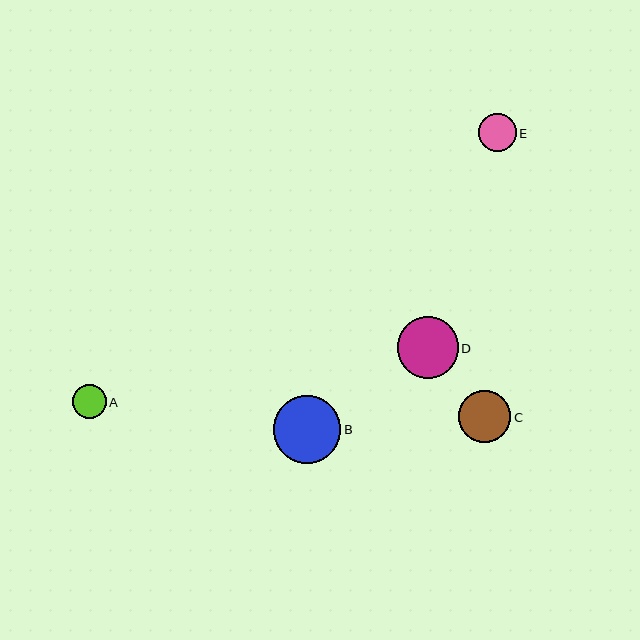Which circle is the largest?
Circle B is the largest with a size of approximately 68 pixels.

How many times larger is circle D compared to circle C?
Circle D is approximately 1.2 times the size of circle C.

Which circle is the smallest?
Circle A is the smallest with a size of approximately 34 pixels.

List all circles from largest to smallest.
From largest to smallest: B, D, C, E, A.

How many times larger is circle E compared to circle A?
Circle E is approximately 1.1 times the size of circle A.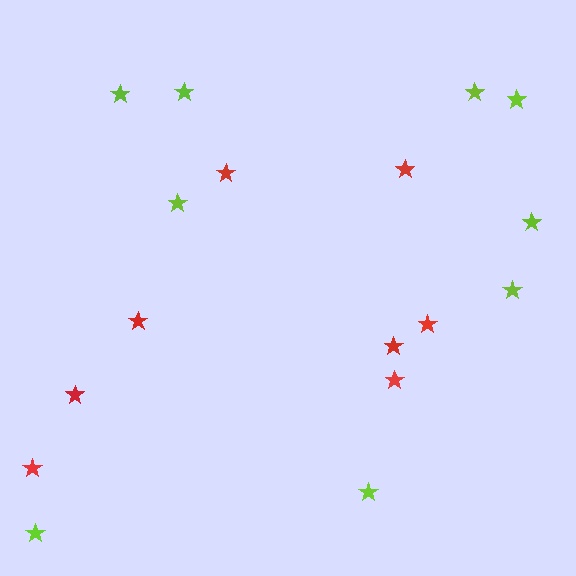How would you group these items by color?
There are 2 groups: one group of red stars (8) and one group of lime stars (9).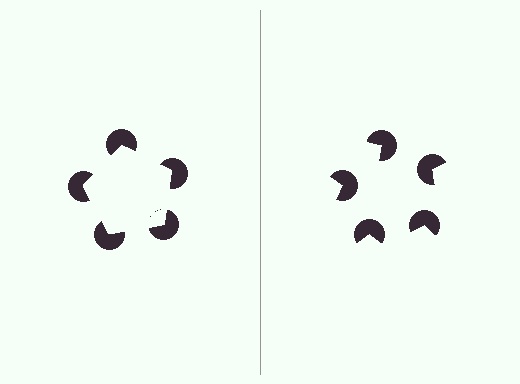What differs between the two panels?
The pac-man discs are positioned identically on both sides; only the wedge orientations differ. On the left they align to a pentagon; on the right they are misaligned.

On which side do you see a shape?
An illusory pentagon appears on the left side. On the right side the wedge cuts are rotated, so no coherent shape forms.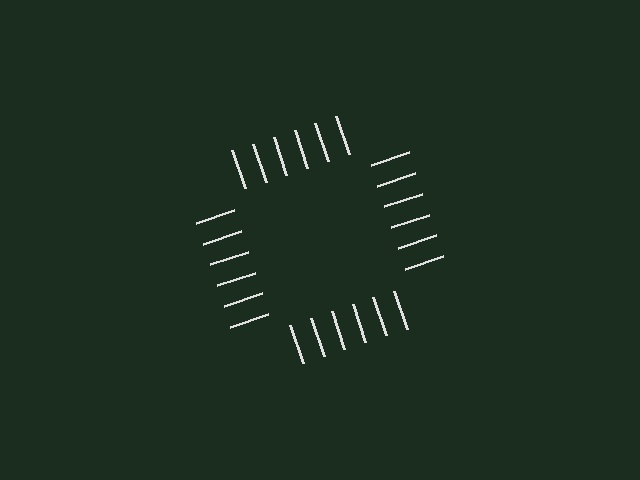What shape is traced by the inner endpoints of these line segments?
An illusory square — the line segments terminate on its edges but no continuous stroke is drawn.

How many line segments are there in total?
24 — 6 along each of the 4 edges.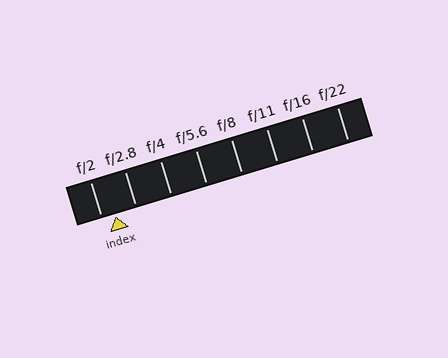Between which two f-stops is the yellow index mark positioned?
The index mark is between f/2 and f/2.8.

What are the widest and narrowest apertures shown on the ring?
The widest aperture shown is f/2 and the narrowest is f/22.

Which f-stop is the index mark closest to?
The index mark is closest to f/2.